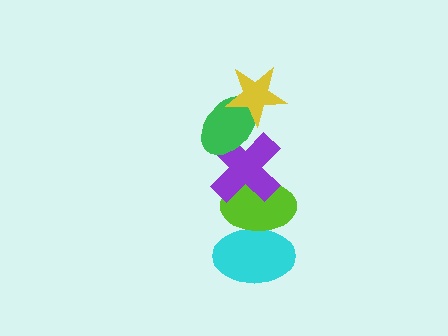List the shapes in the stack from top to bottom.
From top to bottom: the yellow star, the green ellipse, the purple cross, the lime ellipse, the cyan ellipse.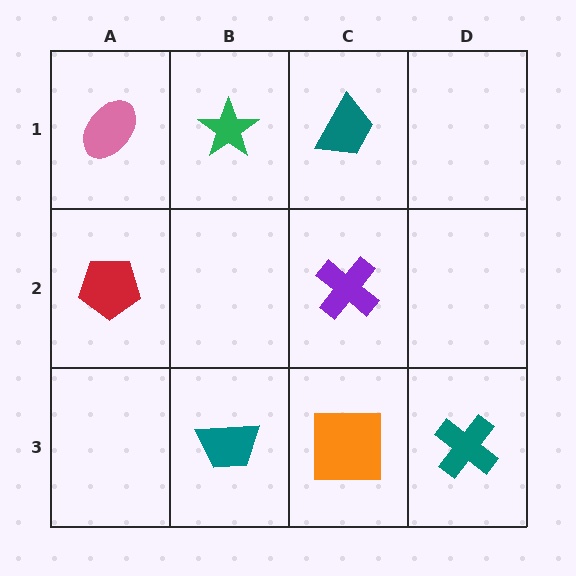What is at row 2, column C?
A purple cross.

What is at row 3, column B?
A teal trapezoid.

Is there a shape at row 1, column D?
No, that cell is empty.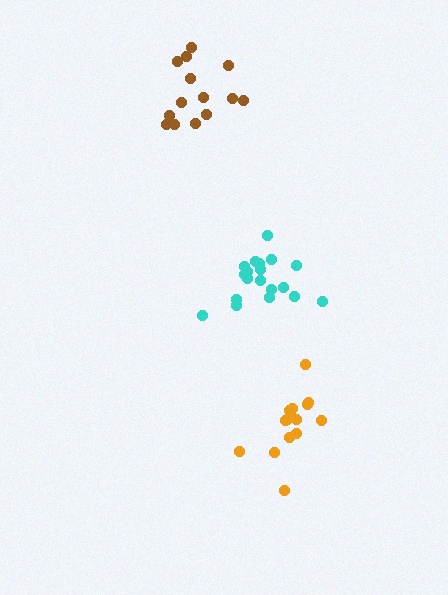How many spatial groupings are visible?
There are 3 spatial groupings.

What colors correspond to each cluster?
The clusters are colored: orange, brown, cyan.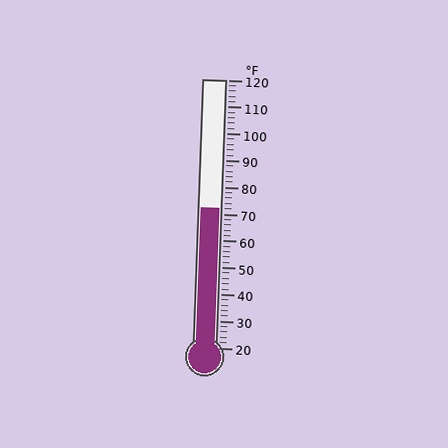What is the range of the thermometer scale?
The thermometer scale ranges from 20°F to 120°F.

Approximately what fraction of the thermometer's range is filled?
The thermometer is filled to approximately 50% of its range.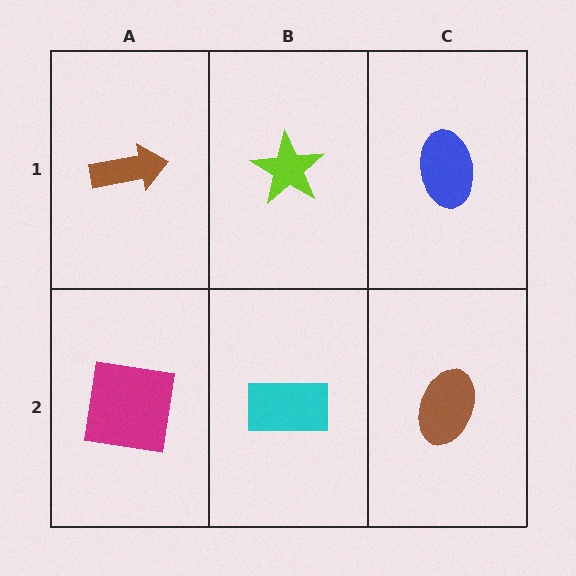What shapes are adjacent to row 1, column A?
A magenta square (row 2, column A), a lime star (row 1, column B).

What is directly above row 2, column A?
A brown arrow.